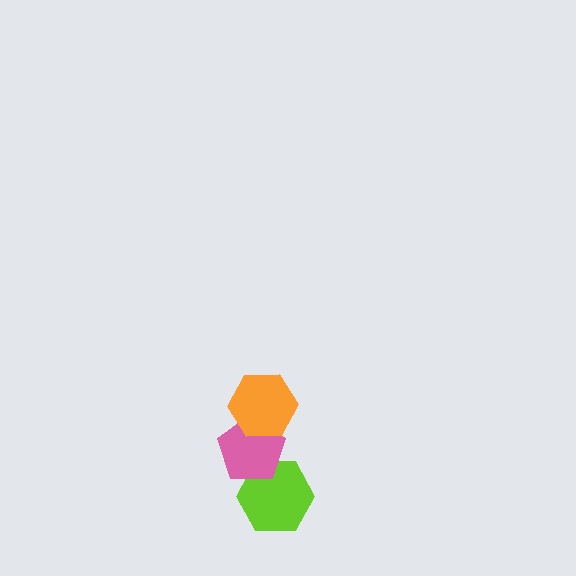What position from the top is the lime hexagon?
The lime hexagon is 3rd from the top.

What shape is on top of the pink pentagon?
The orange hexagon is on top of the pink pentagon.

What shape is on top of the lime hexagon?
The pink pentagon is on top of the lime hexagon.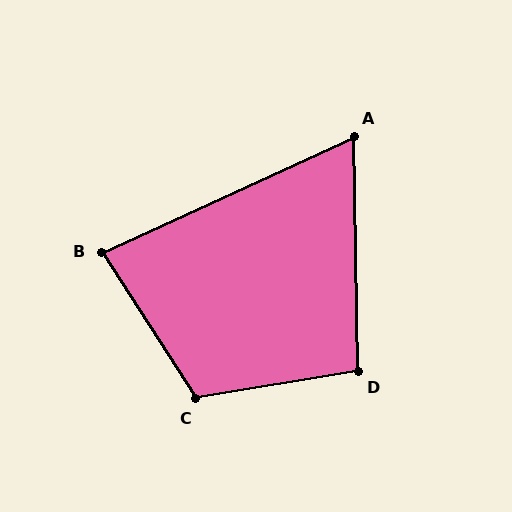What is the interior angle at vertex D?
Approximately 98 degrees (obtuse).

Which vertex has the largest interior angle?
C, at approximately 114 degrees.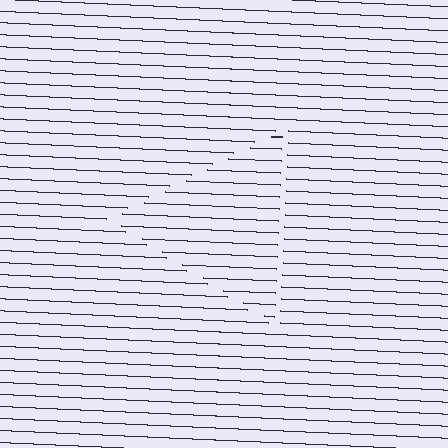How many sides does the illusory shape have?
3 sides — the line-ends trace a triangle.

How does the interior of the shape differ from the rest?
The interior of the shape contains the same grating, shifted by half a period — the contour is defined by the phase discontinuity where line-ends from the inner and outer gratings abut.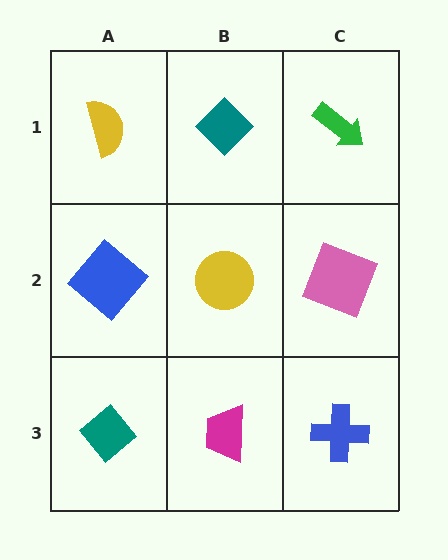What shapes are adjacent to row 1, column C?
A pink square (row 2, column C), a teal diamond (row 1, column B).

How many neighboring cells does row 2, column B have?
4.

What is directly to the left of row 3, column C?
A magenta trapezoid.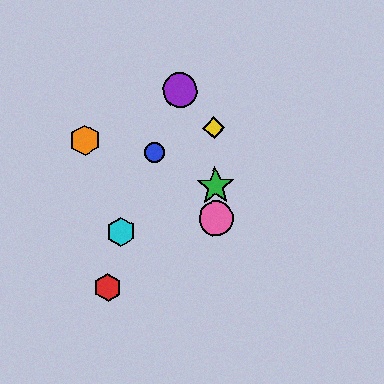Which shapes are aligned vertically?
The green star, the yellow diamond, the pink circle are aligned vertically.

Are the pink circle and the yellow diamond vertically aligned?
Yes, both are at x≈216.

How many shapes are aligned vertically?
3 shapes (the green star, the yellow diamond, the pink circle) are aligned vertically.